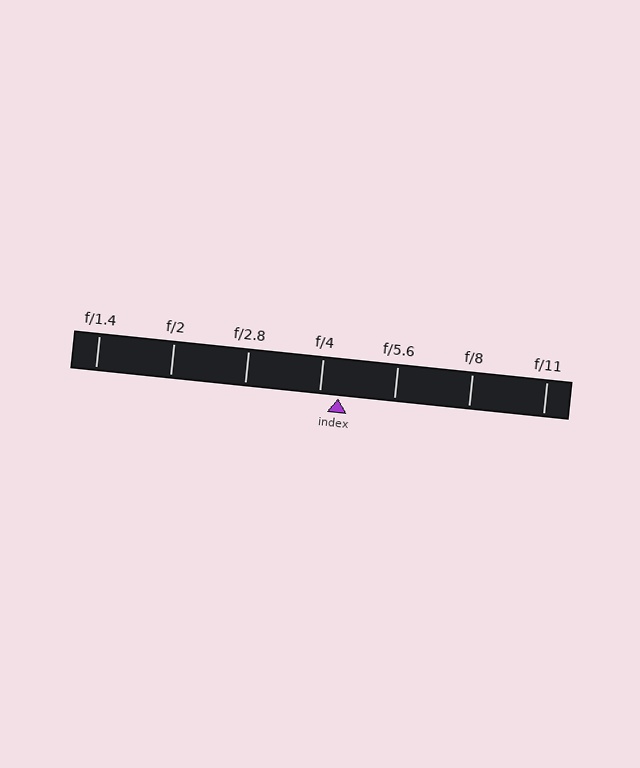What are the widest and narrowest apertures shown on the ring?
The widest aperture shown is f/1.4 and the narrowest is f/11.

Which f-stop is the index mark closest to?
The index mark is closest to f/4.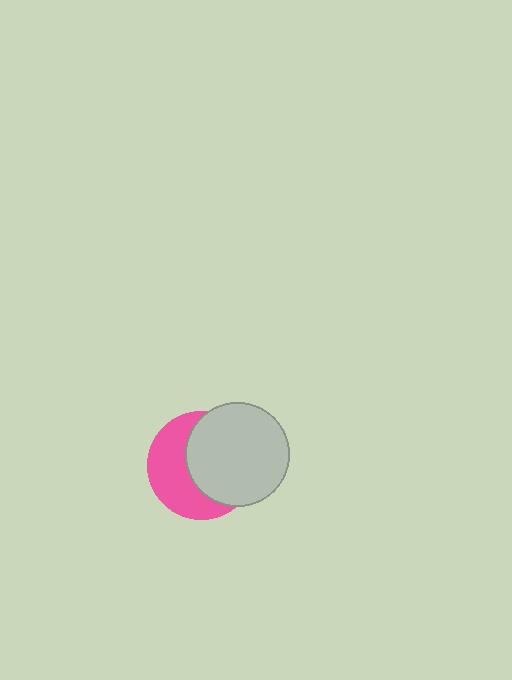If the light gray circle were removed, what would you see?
You would see the complete pink circle.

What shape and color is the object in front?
The object in front is a light gray circle.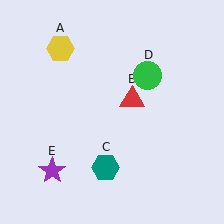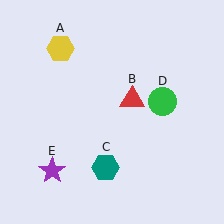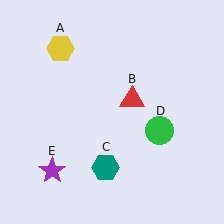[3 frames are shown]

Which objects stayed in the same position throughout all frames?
Yellow hexagon (object A) and red triangle (object B) and teal hexagon (object C) and purple star (object E) remained stationary.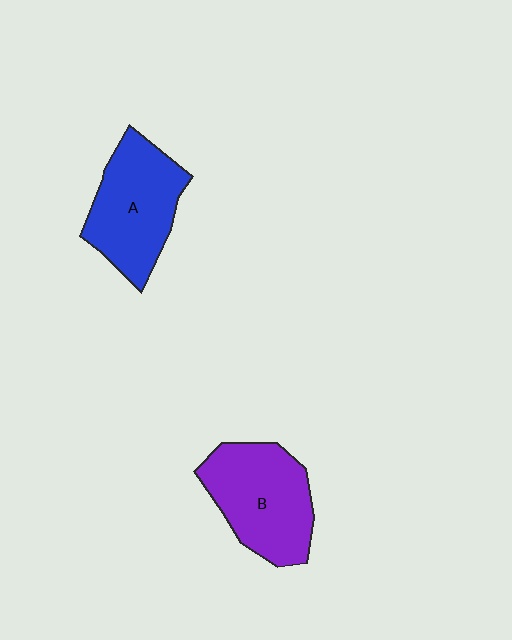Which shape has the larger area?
Shape B (purple).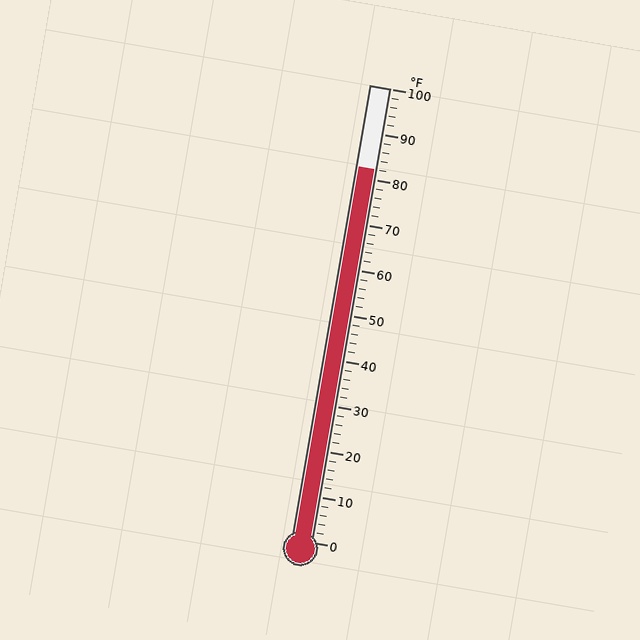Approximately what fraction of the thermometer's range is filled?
The thermometer is filled to approximately 80% of its range.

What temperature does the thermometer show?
The thermometer shows approximately 82°F.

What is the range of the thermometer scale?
The thermometer scale ranges from 0°F to 100°F.